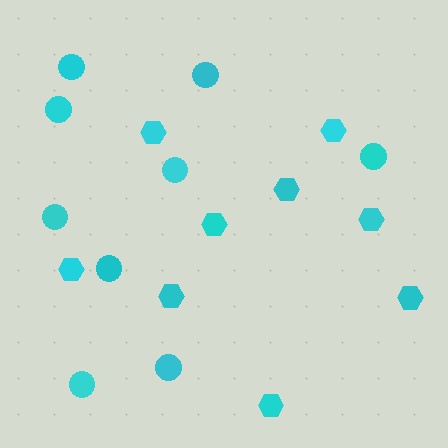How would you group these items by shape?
There are 2 groups: one group of hexagons (9) and one group of circles (9).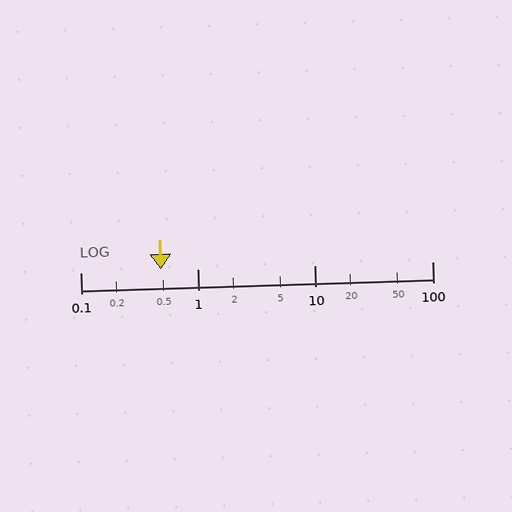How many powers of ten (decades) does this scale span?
The scale spans 3 decades, from 0.1 to 100.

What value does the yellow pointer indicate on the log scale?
The pointer indicates approximately 0.49.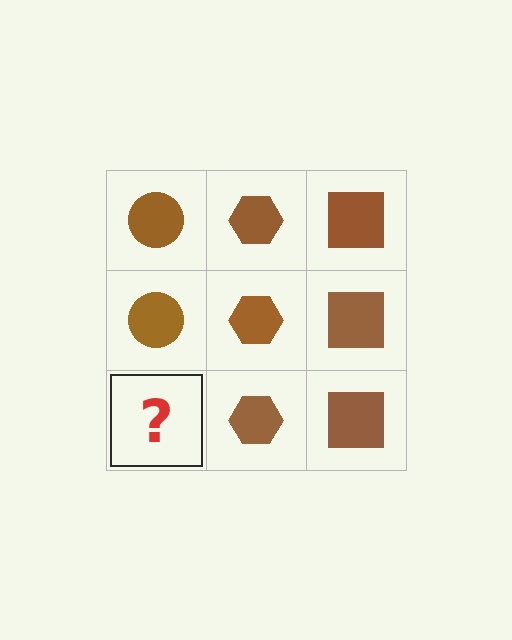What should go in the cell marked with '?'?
The missing cell should contain a brown circle.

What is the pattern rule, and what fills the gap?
The rule is that each column has a consistent shape. The gap should be filled with a brown circle.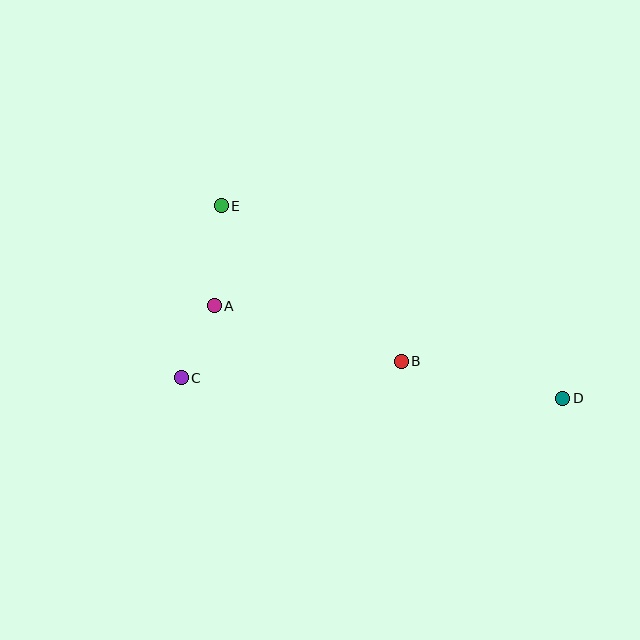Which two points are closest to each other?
Points A and C are closest to each other.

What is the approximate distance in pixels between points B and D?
The distance between B and D is approximately 166 pixels.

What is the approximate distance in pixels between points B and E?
The distance between B and E is approximately 238 pixels.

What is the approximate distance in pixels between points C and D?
The distance between C and D is approximately 382 pixels.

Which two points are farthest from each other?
Points D and E are farthest from each other.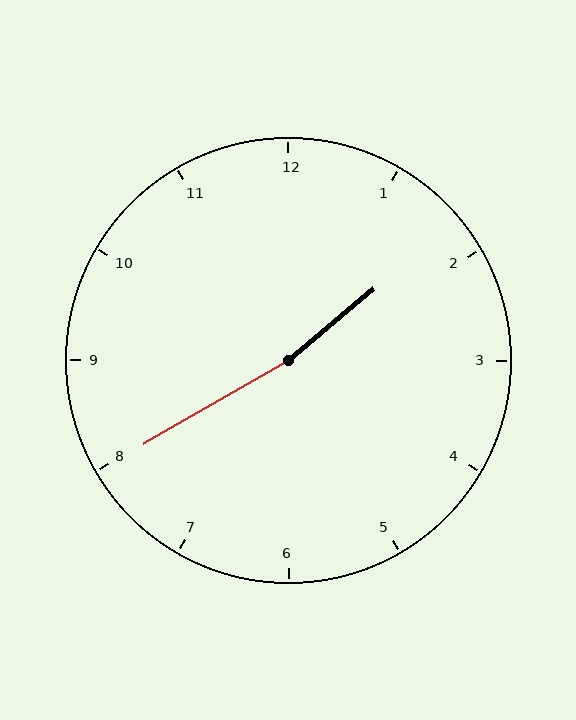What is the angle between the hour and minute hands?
Approximately 170 degrees.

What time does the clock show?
1:40.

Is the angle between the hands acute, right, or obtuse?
It is obtuse.